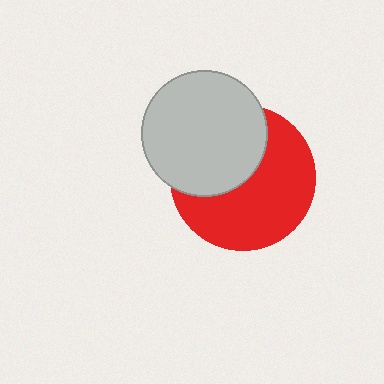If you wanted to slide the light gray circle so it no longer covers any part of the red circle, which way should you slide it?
Slide it toward the upper-left — that is the most direct way to separate the two shapes.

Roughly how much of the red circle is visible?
About half of it is visible (roughly 59%).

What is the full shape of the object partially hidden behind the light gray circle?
The partially hidden object is a red circle.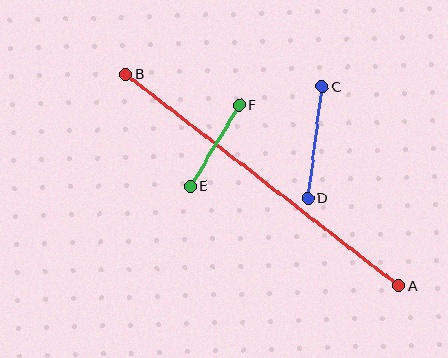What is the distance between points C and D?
The distance is approximately 112 pixels.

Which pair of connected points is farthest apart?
Points A and B are farthest apart.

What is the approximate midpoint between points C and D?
The midpoint is at approximately (315, 143) pixels.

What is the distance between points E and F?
The distance is approximately 94 pixels.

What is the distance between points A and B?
The distance is approximately 346 pixels.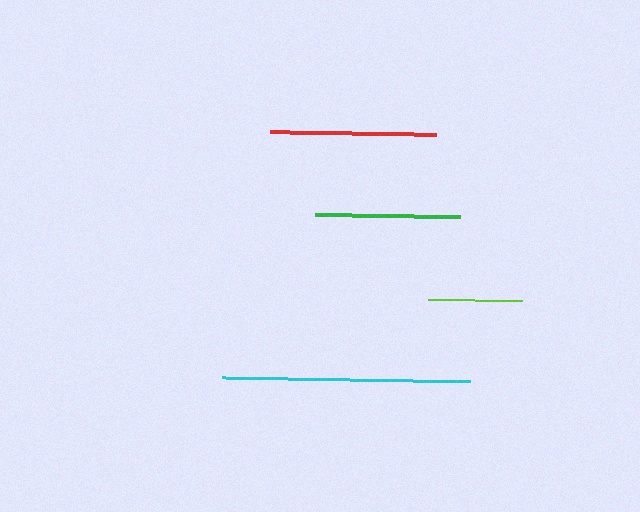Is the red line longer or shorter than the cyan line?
The cyan line is longer than the red line.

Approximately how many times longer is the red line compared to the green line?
The red line is approximately 1.1 times the length of the green line.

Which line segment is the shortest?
The lime line is the shortest at approximately 94 pixels.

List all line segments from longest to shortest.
From longest to shortest: cyan, red, green, lime.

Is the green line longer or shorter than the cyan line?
The cyan line is longer than the green line.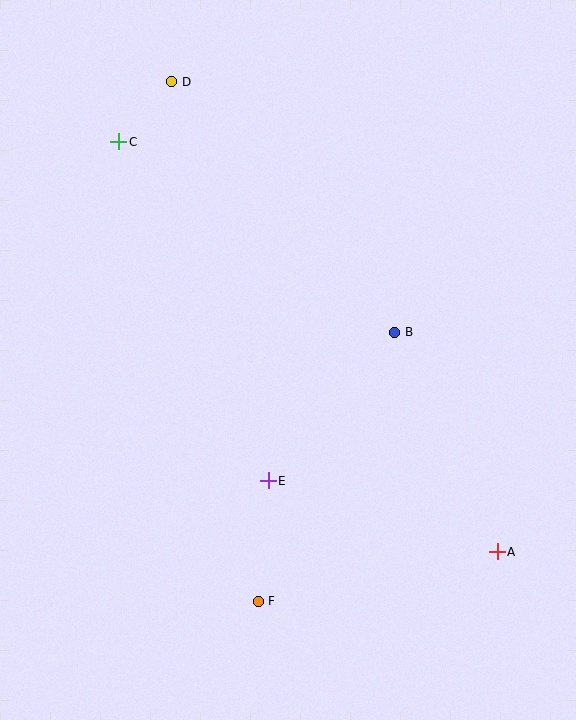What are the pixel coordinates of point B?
Point B is at (395, 332).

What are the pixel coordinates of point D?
Point D is at (172, 82).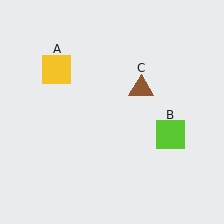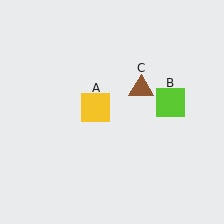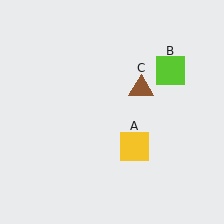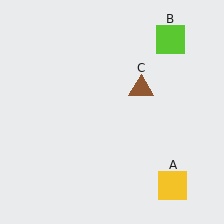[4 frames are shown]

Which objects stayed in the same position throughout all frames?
Brown triangle (object C) remained stationary.